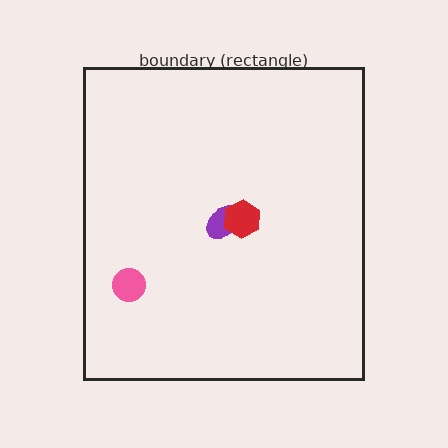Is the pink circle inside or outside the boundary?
Inside.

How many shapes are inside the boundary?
3 inside, 0 outside.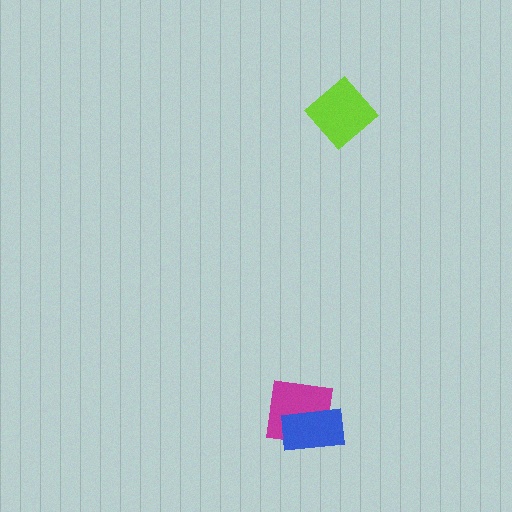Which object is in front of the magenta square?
The blue rectangle is in front of the magenta square.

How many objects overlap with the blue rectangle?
1 object overlaps with the blue rectangle.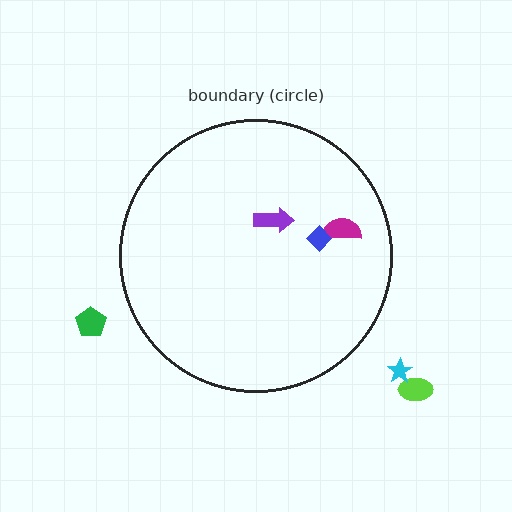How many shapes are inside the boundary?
3 inside, 3 outside.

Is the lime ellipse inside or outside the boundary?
Outside.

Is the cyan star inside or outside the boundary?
Outside.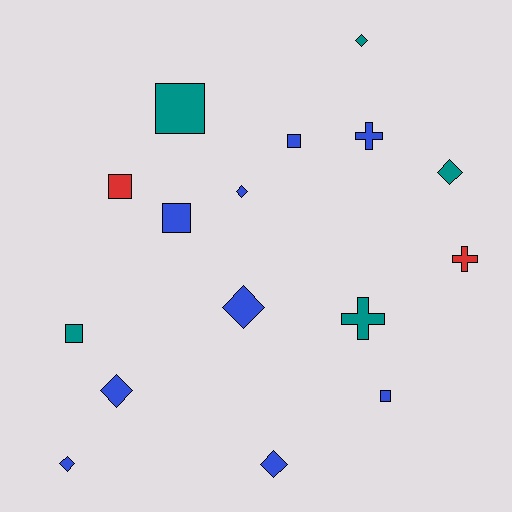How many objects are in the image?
There are 16 objects.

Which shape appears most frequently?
Diamond, with 7 objects.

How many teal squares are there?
There are 2 teal squares.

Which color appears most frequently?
Blue, with 9 objects.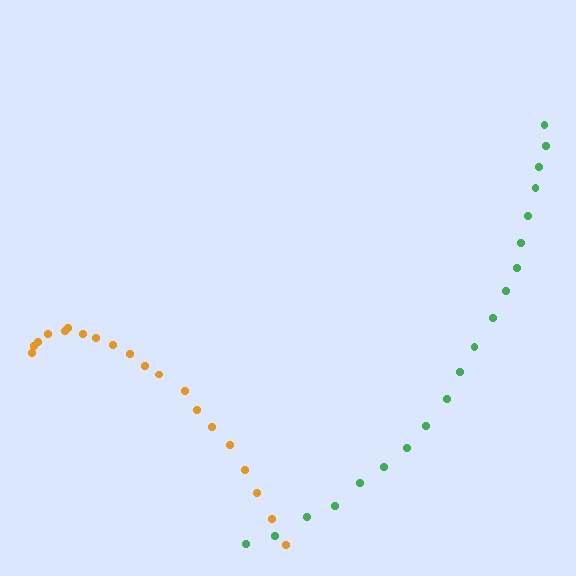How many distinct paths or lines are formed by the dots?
There are 2 distinct paths.